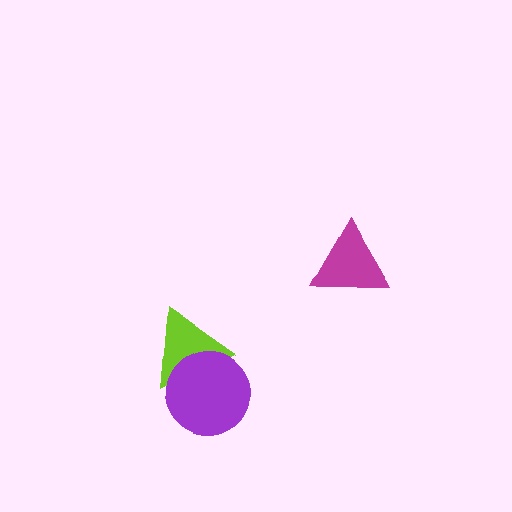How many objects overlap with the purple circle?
1 object overlaps with the purple circle.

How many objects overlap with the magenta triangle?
0 objects overlap with the magenta triangle.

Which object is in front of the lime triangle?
The purple circle is in front of the lime triangle.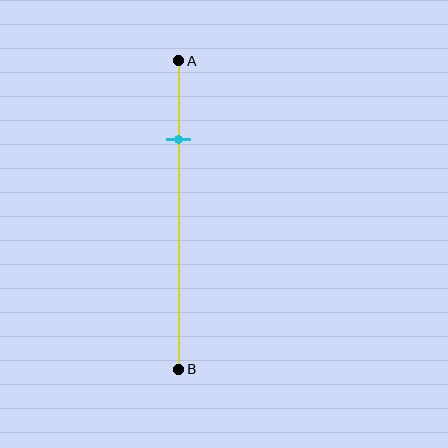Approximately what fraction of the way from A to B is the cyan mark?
The cyan mark is approximately 25% of the way from A to B.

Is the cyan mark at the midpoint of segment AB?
No, the mark is at about 25% from A, not at the 50% midpoint.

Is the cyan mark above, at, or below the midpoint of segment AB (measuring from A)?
The cyan mark is above the midpoint of segment AB.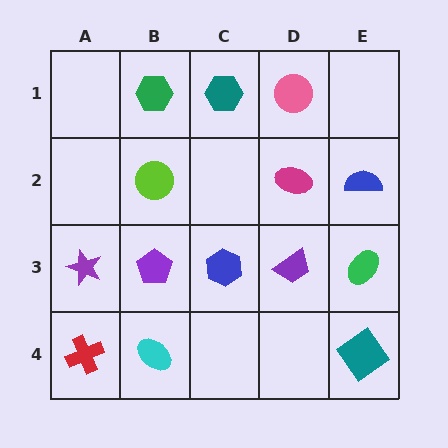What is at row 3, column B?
A purple pentagon.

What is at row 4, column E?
A teal diamond.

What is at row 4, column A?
A red cross.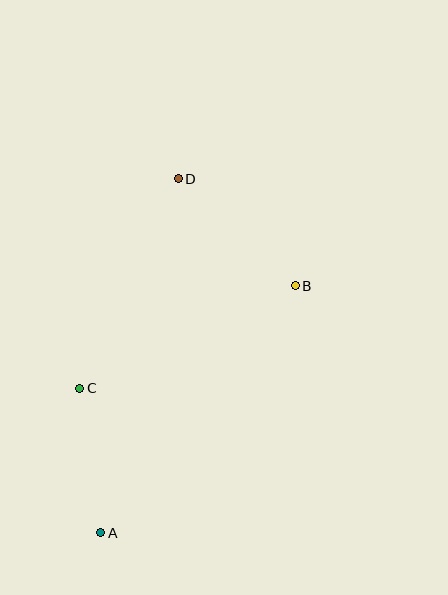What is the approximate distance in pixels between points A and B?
The distance between A and B is approximately 314 pixels.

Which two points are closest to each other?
Points A and C are closest to each other.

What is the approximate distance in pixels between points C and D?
The distance between C and D is approximately 232 pixels.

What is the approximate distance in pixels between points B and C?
The distance between B and C is approximately 238 pixels.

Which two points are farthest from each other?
Points A and D are farthest from each other.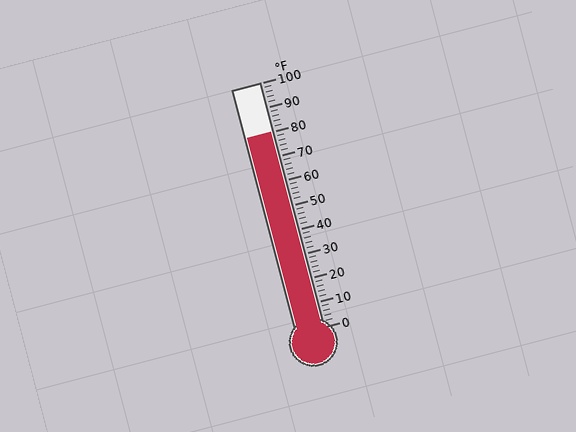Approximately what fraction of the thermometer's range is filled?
The thermometer is filled to approximately 80% of its range.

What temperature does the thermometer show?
The thermometer shows approximately 80°F.